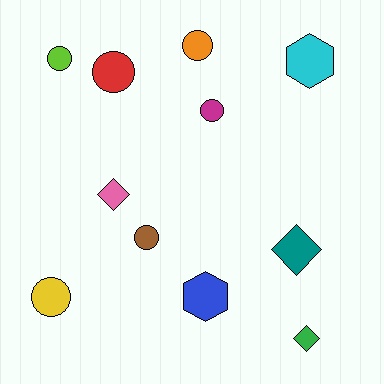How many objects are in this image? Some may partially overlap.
There are 11 objects.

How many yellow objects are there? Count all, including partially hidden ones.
There is 1 yellow object.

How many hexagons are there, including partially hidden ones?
There are 2 hexagons.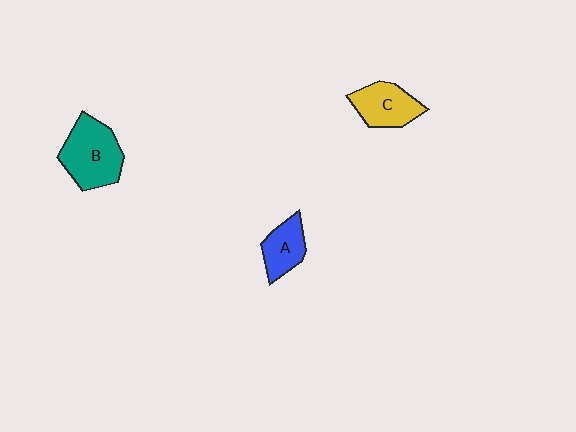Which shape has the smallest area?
Shape A (blue).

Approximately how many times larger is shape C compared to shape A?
Approximately 1.2 times.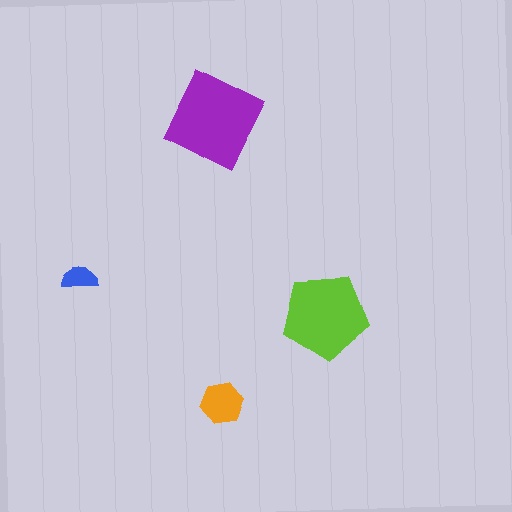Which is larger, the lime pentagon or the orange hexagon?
The lime pentagon.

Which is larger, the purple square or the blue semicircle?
The purple square.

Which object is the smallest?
The blue semicircle.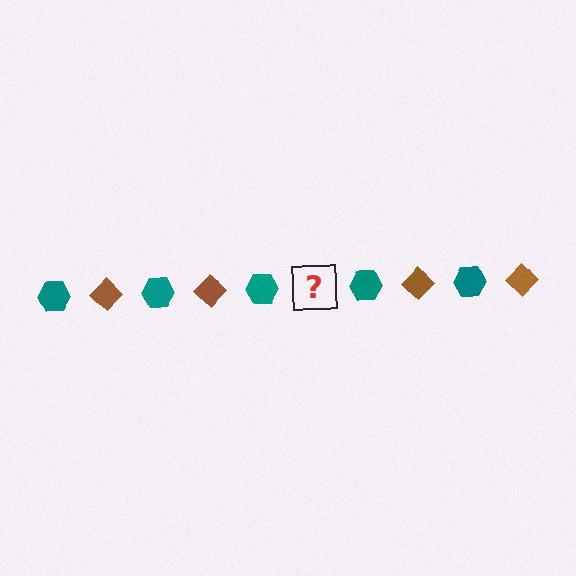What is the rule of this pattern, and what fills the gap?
The rule is that the pattern alternates between teal hexagon and brown diamond. The gap should be filled with a brown diamond.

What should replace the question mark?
The question mark should be replaced with a brown diamond.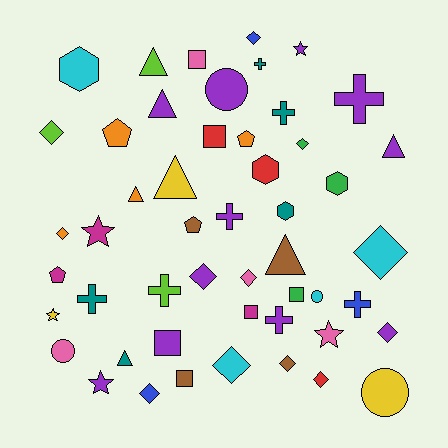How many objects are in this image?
There are 50 objects.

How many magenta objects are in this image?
There are 3 magenta objects.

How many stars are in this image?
There are 5 stars.